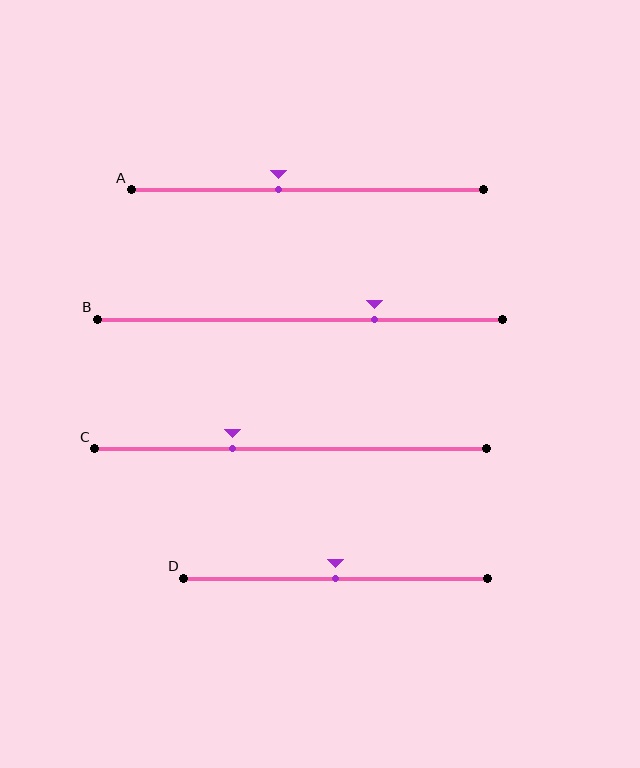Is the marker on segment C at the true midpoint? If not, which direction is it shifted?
No, the marker on segment C is shifted to the left by about 15% of the segment length.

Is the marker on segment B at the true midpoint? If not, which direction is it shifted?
No, the marker on segment B is shifted to the right by about 18% of the segment length.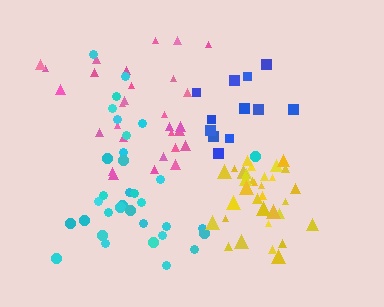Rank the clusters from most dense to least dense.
yellow, cyan, pink, blue.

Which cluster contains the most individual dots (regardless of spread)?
Yellow (35).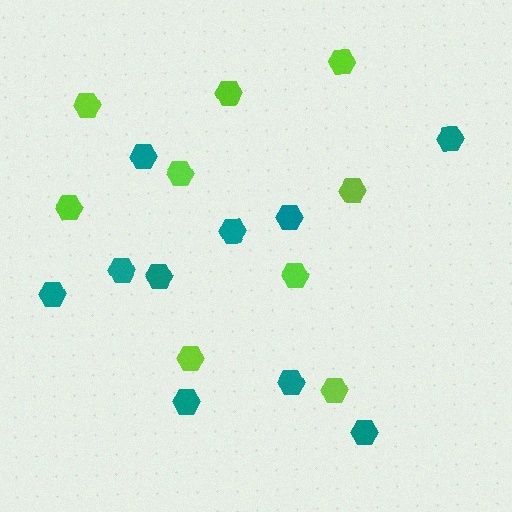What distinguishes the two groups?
There are 2 groups: one group of teal hexagons (10) and one group of lime hexagons (9).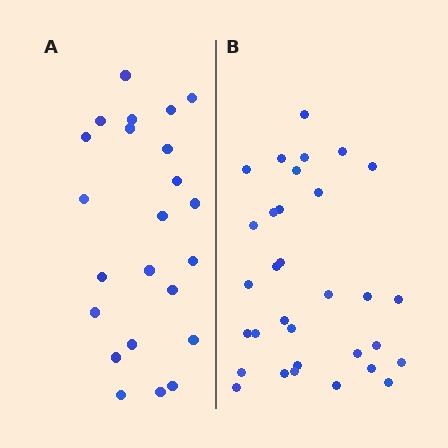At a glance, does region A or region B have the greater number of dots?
Region B (the right region) has more dots.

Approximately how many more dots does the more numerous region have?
Region B has roughly 8 or so more dots than region A.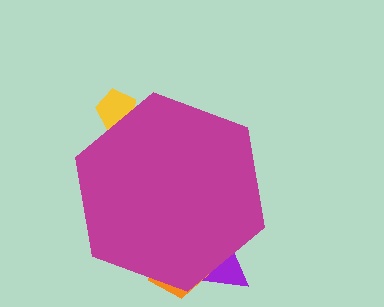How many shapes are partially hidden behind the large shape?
3 shapes are partially hidden.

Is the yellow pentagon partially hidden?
Yes, the yellow pentagon is partially hidden behind the magenta hexagon.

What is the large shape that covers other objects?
A magenta hexagon.